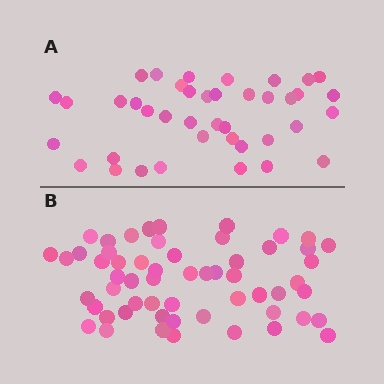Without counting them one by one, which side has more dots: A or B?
Region B (the bottom region) has more dots.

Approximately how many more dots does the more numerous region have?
Region B has approximately 15 more dots than region A.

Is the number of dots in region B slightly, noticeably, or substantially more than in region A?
Region B has noticeably more, but not dramatically so. The ratio is roughly 1.4 to 1.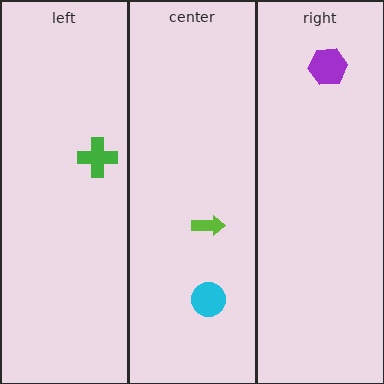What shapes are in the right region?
The purple hexagon.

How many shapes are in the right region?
1.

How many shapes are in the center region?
2.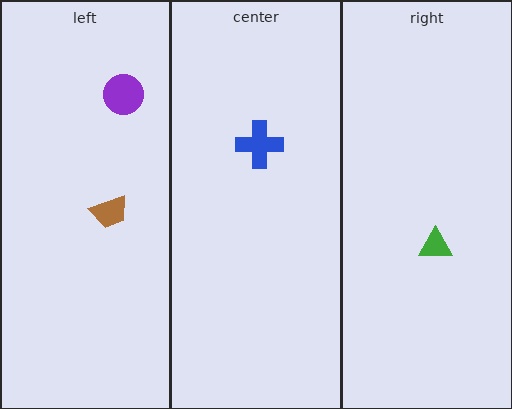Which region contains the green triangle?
The right region.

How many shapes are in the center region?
1.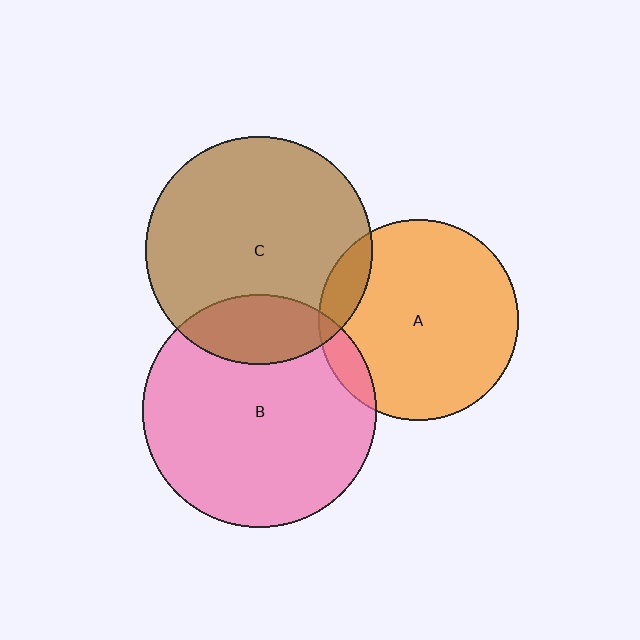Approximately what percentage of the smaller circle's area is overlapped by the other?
Approximately 10%.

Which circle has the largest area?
Circle B (pink).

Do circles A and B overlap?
Yes.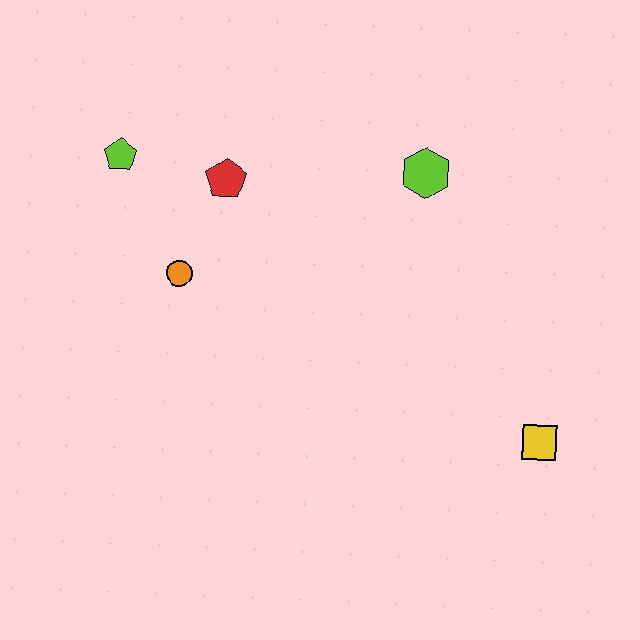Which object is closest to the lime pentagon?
The red pentagon is closest to the lime pentagon.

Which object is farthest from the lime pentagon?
The yellow square is farthest from the lime pentagon.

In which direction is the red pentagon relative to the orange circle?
The red pentagon is above the orange circle.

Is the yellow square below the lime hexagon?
Yes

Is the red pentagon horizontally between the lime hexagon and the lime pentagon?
Yes